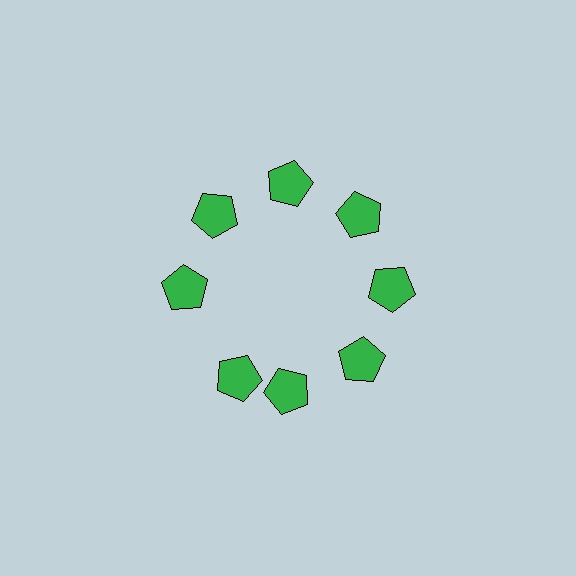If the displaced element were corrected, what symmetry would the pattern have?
It would have 8-fold rotational symmetry — the pattern would map onto itself every 45 degrees.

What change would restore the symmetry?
The symmetry would be restored by rotating it back into even spacing with its neighbors so that all 8 pentagons sit at equal angles and equal distance from the center.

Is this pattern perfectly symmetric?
No. The 8 green pentagons are arranged in a ring, but one element near the 8 o'clock position is rotated out of alignment along the ring, breaking the 8-fold rotational symmetry.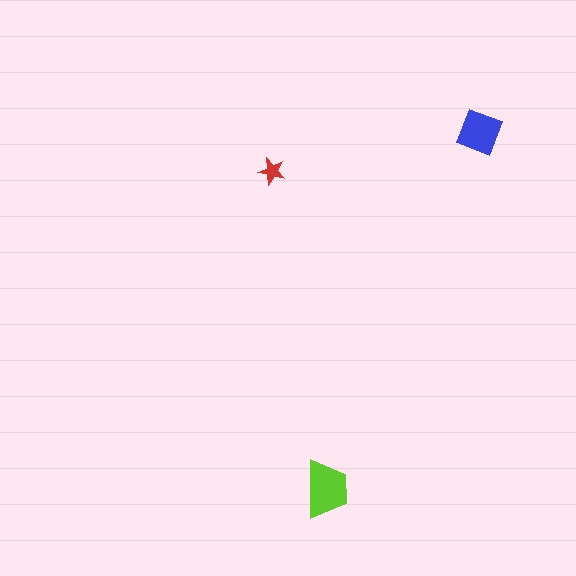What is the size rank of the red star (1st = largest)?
3rd.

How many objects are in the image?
There are 3 objects in the image.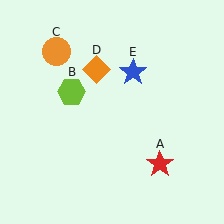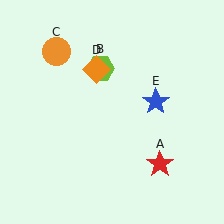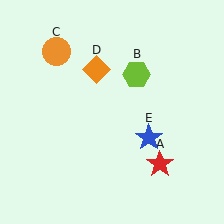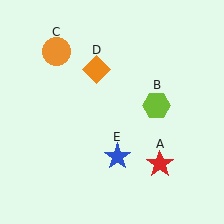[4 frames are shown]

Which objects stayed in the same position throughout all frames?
Red star (object A) and orange circle (object C) and orange diamond (object D) remained stationary.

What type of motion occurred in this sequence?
The lime hexagon (object B), blue star (object E) rotated clockwise around the center of the scene.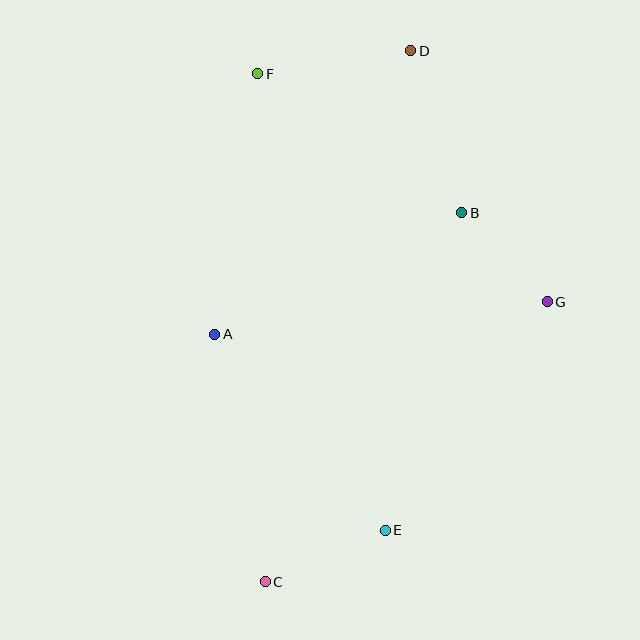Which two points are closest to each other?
Points B and G are closest to each other.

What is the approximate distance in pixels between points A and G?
The distance between A and G is approximately 334 pixels.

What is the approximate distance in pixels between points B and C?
The distance between B and C is approximately 418 pixels.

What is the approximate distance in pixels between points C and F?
The distance between C and F is approximately 508 pixels.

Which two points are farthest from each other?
Points C and D are farthest from each other.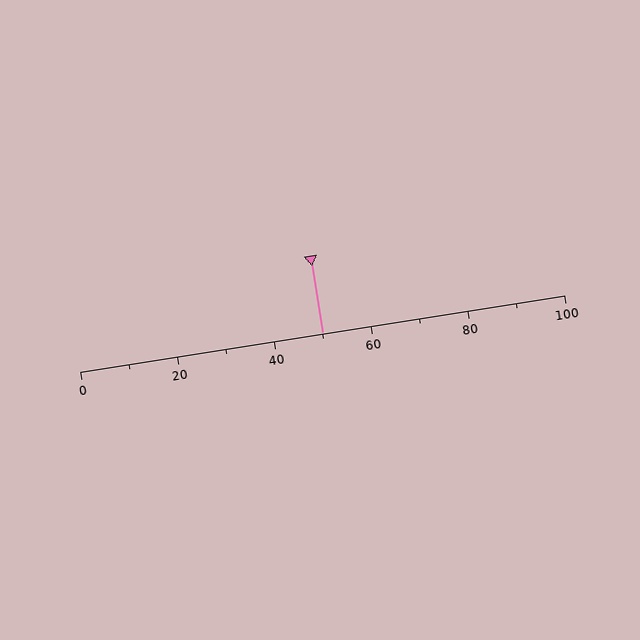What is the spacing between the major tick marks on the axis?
The major ticks are spaced 20 apart.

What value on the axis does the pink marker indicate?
The marker indicates approximately 50.